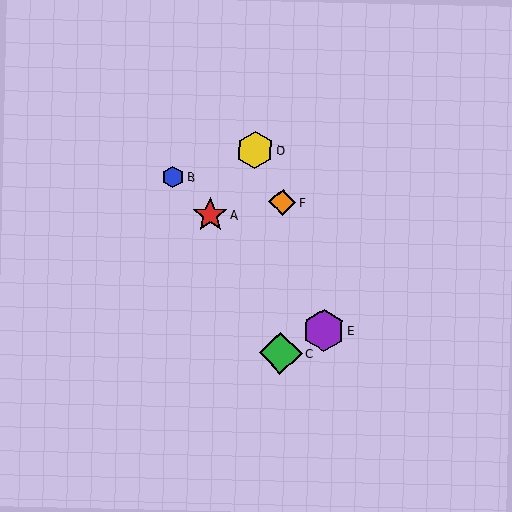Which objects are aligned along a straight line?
Objects A, B, E are aligned along a straight line.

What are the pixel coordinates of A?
Object A is at (210, 215).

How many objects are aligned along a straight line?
3 objects (A, B, E) are aligned along a straight line.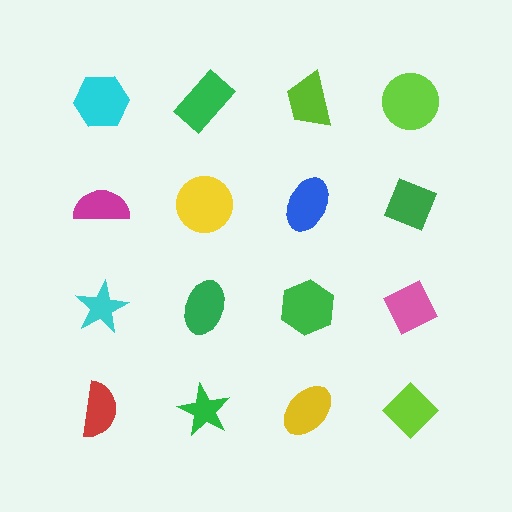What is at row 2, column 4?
A green diamond.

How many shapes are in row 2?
4 shapes.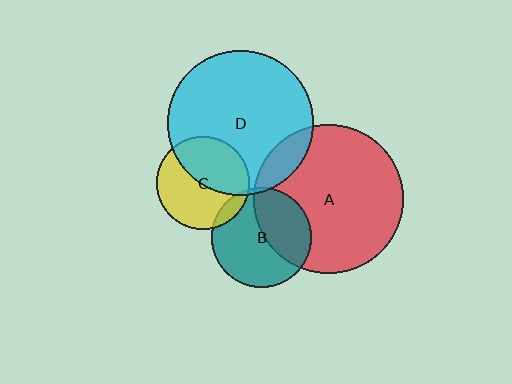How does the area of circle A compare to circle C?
Approximately 2.6 times.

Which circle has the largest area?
Circle A (red).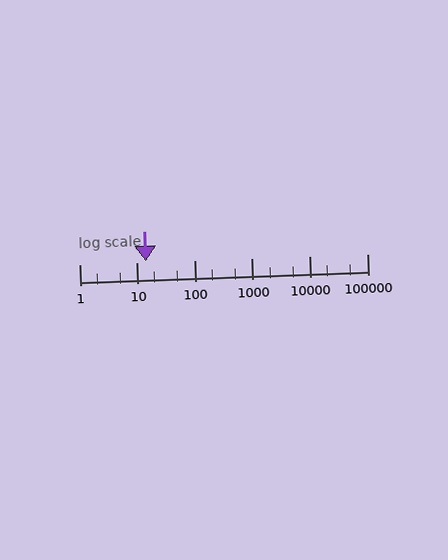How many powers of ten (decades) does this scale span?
The scale spans 5 decades, from 1 to 100000.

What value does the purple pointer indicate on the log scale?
The pointer indicates approximately 14.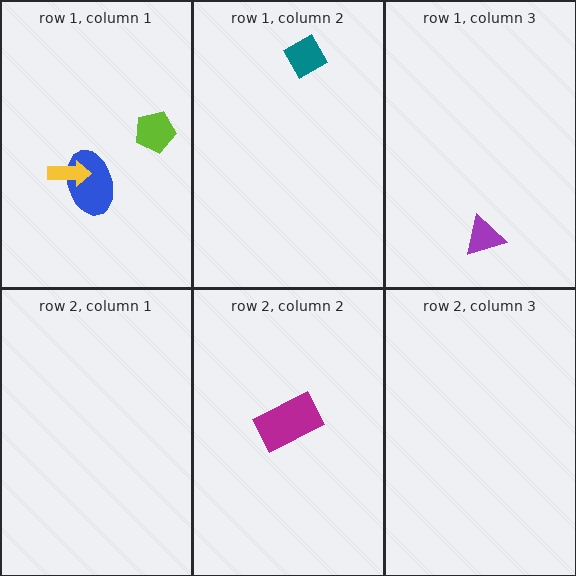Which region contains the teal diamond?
The row 1, column 2 region.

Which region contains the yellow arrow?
The row 1, column 1 region.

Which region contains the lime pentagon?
The row 1, column 1 region.